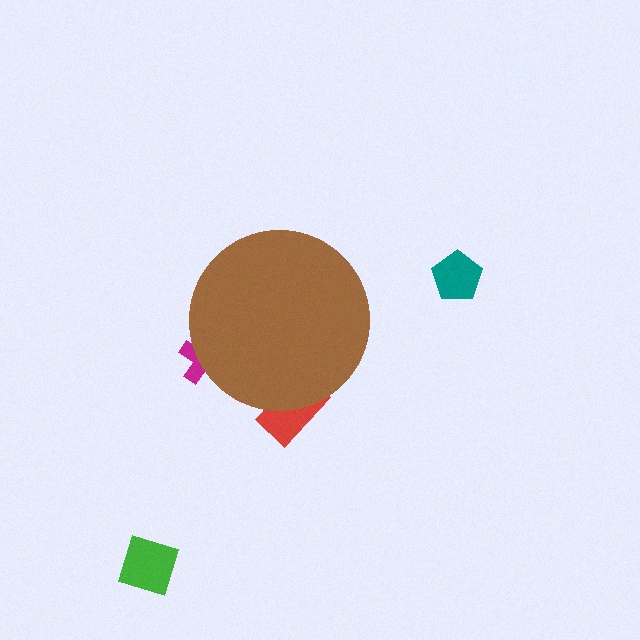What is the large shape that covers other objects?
A brown circle.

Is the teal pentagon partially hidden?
No, the teal pentagon is fully visible.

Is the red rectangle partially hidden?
Yes, the red rectangle is partially hidden behind the brown circle.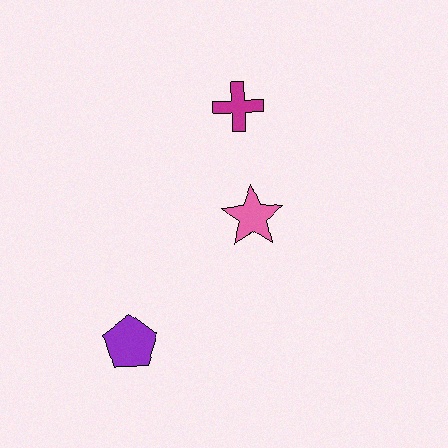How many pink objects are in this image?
There is 1 pink object.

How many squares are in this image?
There are no squares.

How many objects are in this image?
There are 3 objects.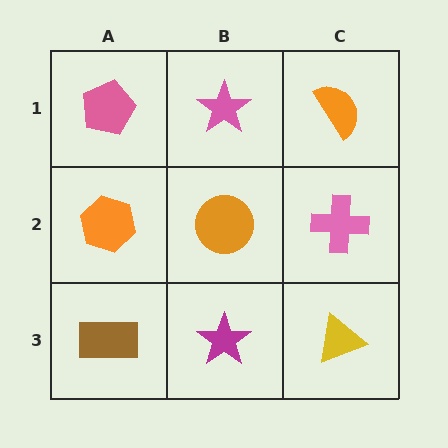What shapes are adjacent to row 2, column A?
A pink pentagon (row 1, column A), a brown rectangle (row 3, column A), an orange circle (row 2, column B).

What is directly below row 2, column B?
A magenta star.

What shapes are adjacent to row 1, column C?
A pink cross (row 2, column C), a pink star (row 1, column B).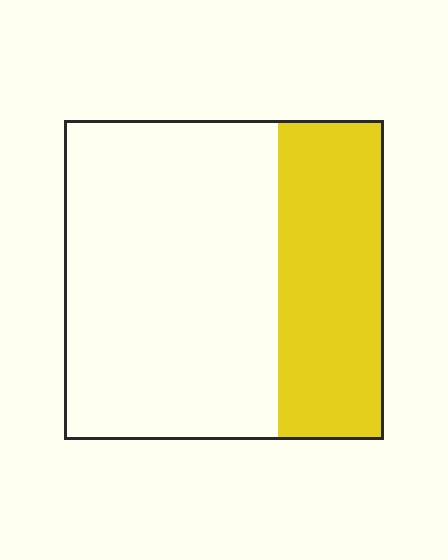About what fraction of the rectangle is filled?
About one third (1/3).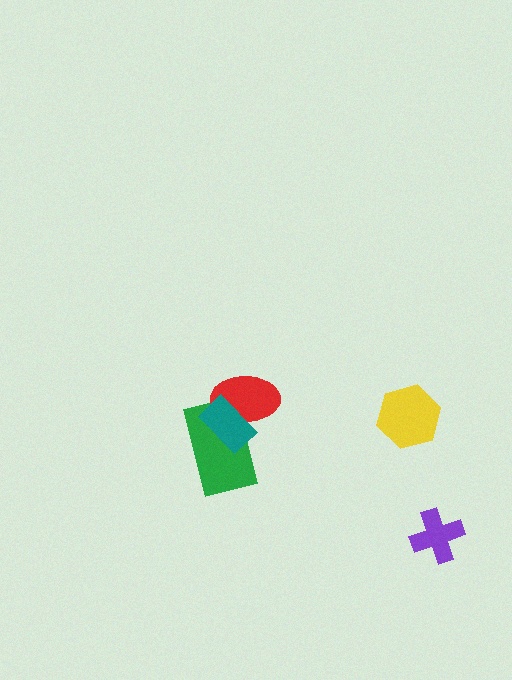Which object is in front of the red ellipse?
The teal rectangle is in front of the red ellipse.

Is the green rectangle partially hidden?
Yes, it is partially covered by another shape.